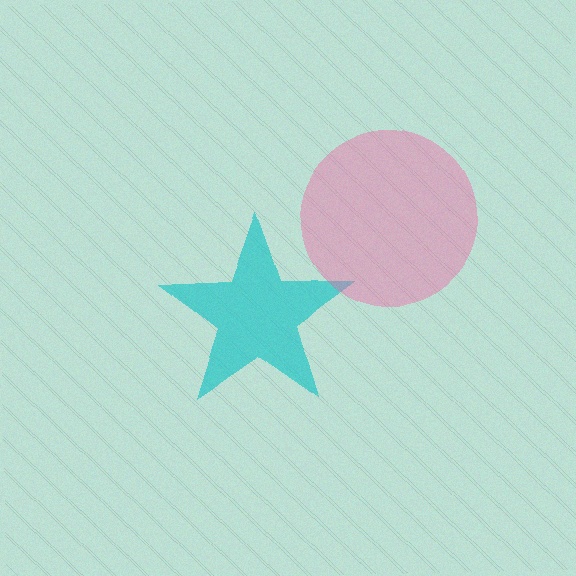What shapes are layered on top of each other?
The layered shapes are: a cyan star, a pink circle.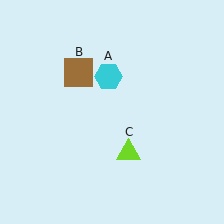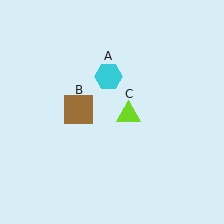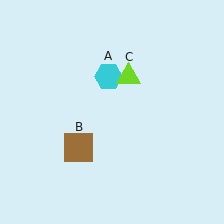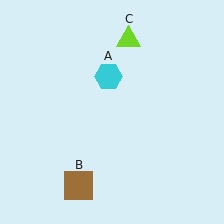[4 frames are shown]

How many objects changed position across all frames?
2 objects changed position: brown square (object B), lime triangle (object C).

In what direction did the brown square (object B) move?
The brown square (object B) moved down.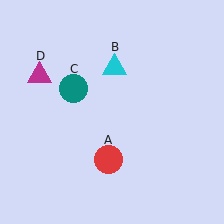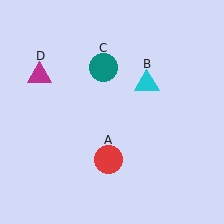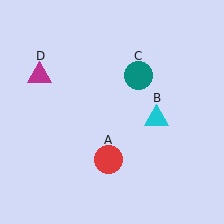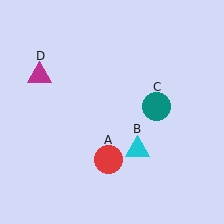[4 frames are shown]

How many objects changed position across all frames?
2 objects changed position: cyan triangle (object B), teal circle (object C).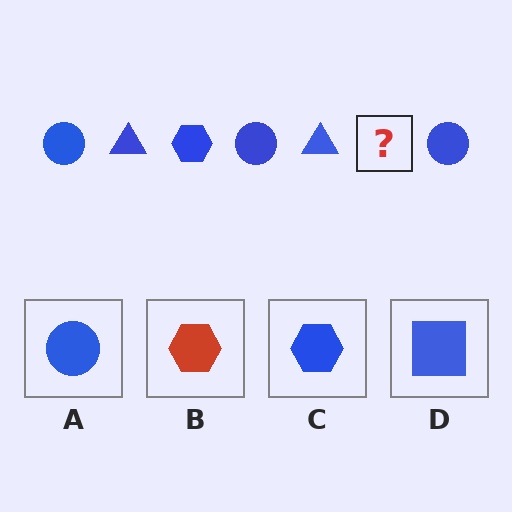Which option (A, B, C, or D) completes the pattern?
C.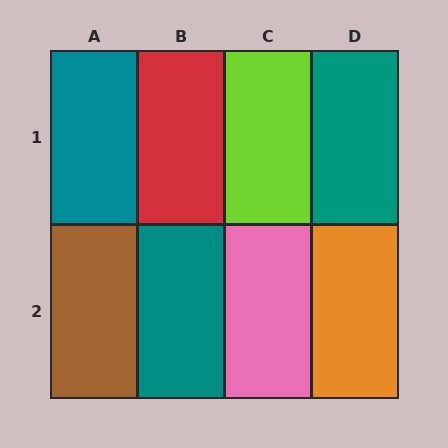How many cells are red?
1 cell is red.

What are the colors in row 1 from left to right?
Teal, red, lime, teal.